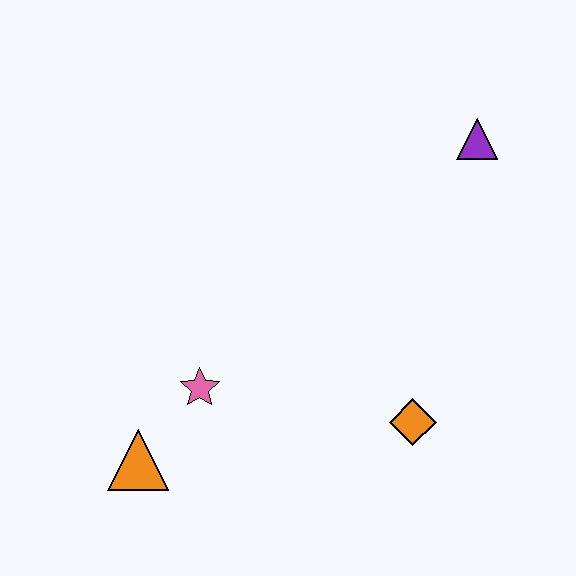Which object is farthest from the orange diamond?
The purple triangle is farthest from the orange diamond.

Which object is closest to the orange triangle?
The pink star is closest to the orange triangle.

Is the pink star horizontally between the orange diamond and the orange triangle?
Yes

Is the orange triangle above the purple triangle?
No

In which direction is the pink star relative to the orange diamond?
The pink star is to the left of the orange diamond.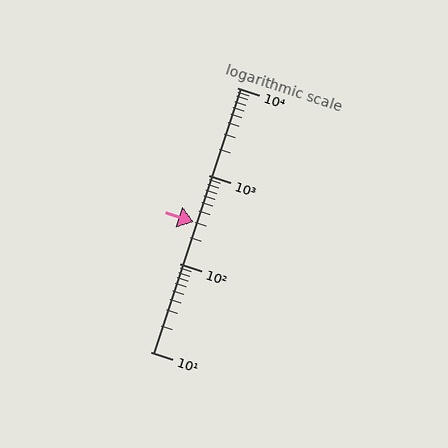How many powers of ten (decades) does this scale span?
The scale spans 3 decades, from 10 to 10000.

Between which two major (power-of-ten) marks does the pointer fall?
The pointer is between 100 and 1000.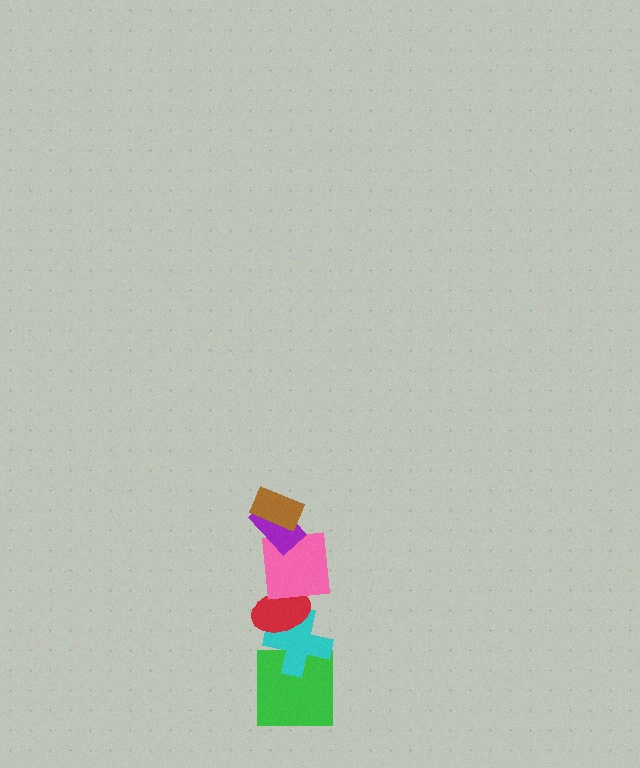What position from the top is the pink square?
The pink square is 3rd from the top.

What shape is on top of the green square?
The cyan cross is on top of the green square.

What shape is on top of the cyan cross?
The red ellipse is on top of the cyan cross.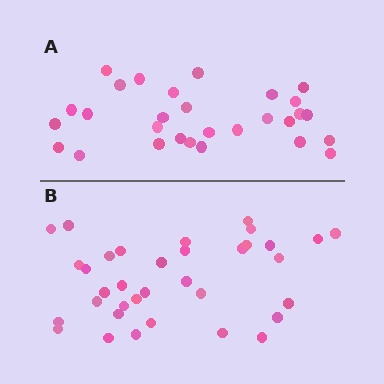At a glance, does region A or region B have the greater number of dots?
Region B (the bottom region) has more dots.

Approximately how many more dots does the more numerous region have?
Region B has about 6 more dots than region A.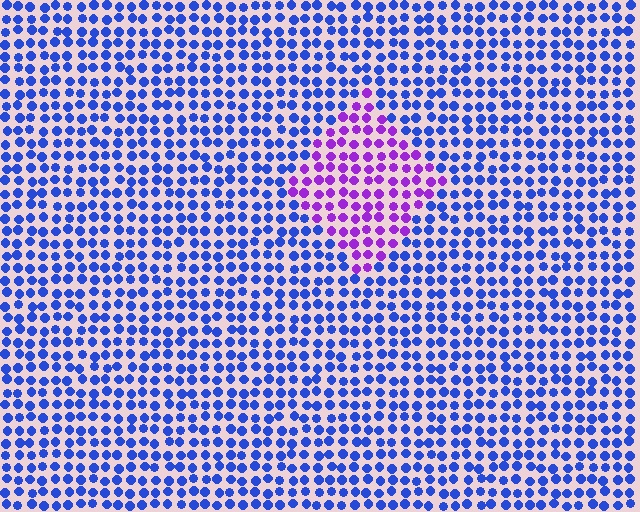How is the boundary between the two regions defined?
The boundary is defined purely by a slight shift in hue (about 53 degrees). Spacing, size, and orientation are identical on both sides.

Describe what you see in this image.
The image is filled with small blue elements in a uniform arrangement. A diamond-shaped region is visible where the elements are tinted to a slightly different hue, forming a subtle color boundary.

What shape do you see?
I see a diamond.